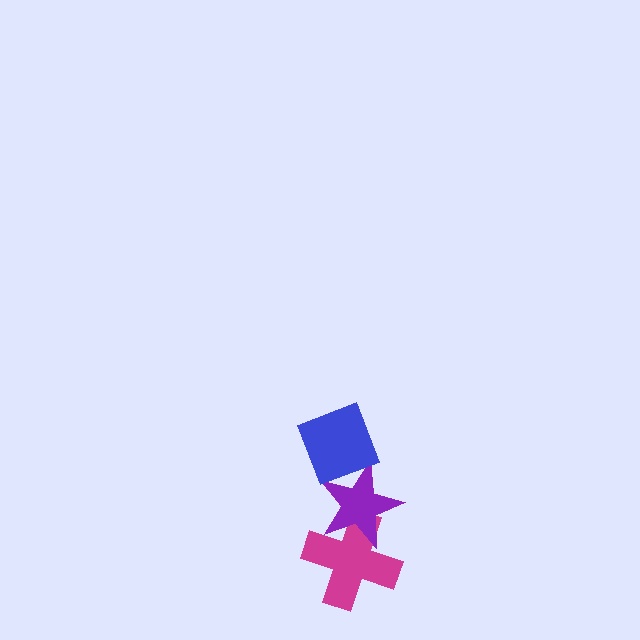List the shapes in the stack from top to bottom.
From top to bottom: the blue diamond, the purple star, the magenta cross.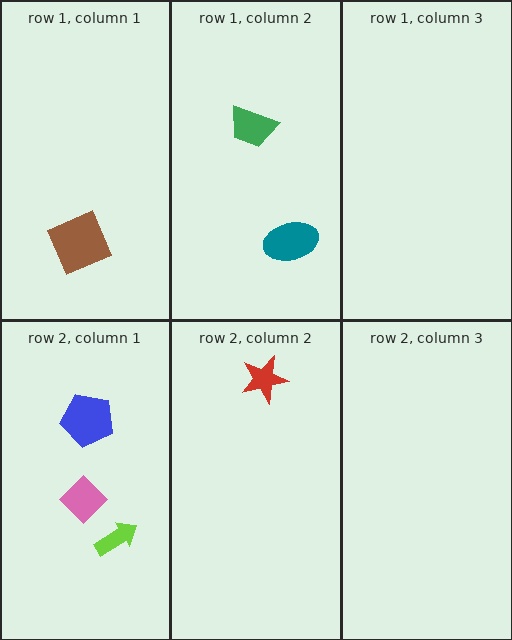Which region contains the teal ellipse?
The row 1, column 2 region.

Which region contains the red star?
The row 2, column 2 region.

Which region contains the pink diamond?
The row 2, column 1 region.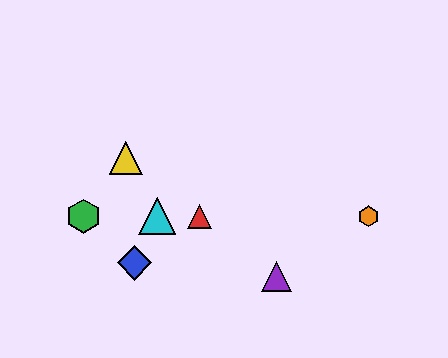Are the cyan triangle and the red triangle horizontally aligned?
Yes, both are at y≈216.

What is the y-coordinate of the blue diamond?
The blue diamond is at y≈263.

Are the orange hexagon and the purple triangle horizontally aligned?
No, the orange hexagon is at y≈216 and the purple triangle is at y≈277.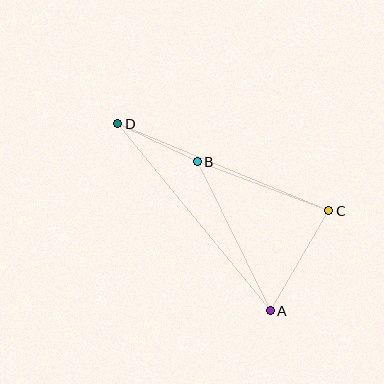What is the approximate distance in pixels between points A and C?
The distance between A and C is approximately 116 pixels.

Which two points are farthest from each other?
Points A and D are farthest from each other.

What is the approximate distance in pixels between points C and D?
The distance between C and D is approximately 228 pixels.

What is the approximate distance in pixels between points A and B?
The distance between A and B is approximately 166 pixels.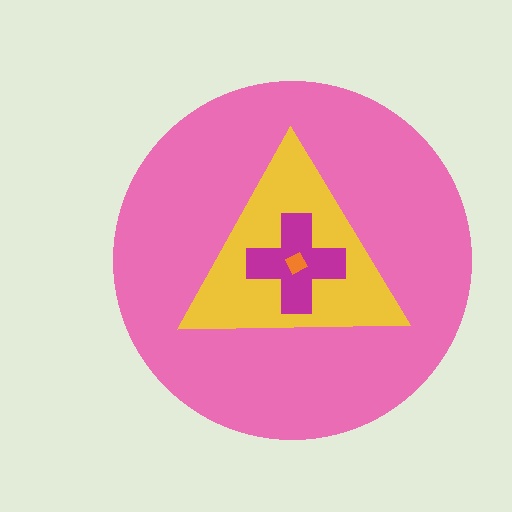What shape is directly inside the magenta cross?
The orange diamond.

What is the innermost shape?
The orange diamond.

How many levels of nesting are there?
4.